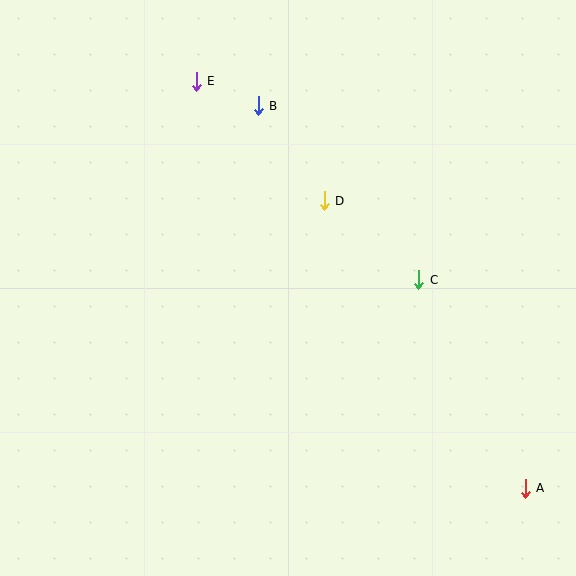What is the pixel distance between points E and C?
The distance between E and C is 298 pixels.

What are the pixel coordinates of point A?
Point A is at (525, 488).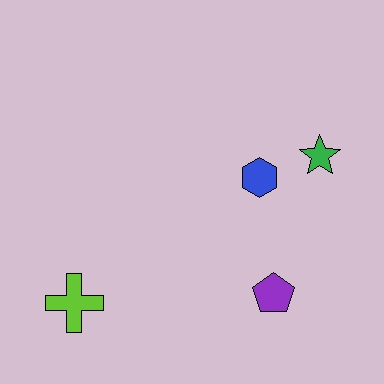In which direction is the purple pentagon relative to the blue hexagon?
The purple pentagon is below the blue hexagon.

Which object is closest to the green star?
The blue hexagon is closest to the green star.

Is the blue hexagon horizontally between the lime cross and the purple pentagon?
Yes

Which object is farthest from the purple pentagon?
The lime cross is farthest from the purple pentagon.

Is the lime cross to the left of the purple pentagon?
Yes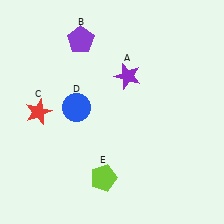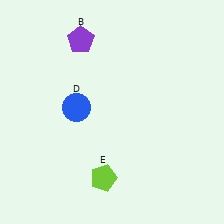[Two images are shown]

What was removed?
The purple star (A), the red star (C) were removed in Image 2.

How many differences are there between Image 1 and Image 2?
There are 2 differences between the two images.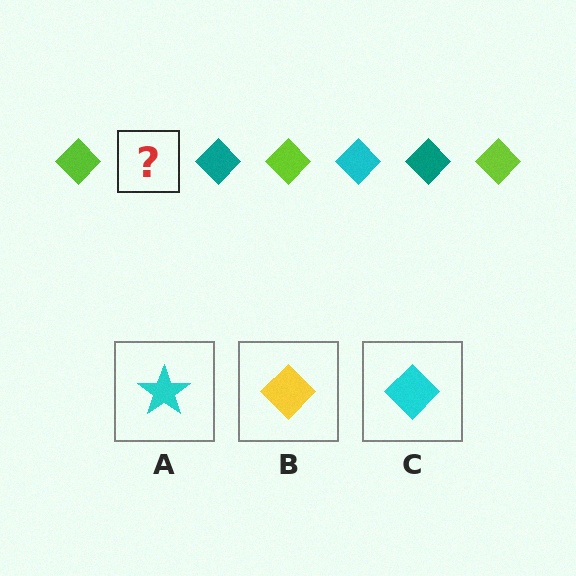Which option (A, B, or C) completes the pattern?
C.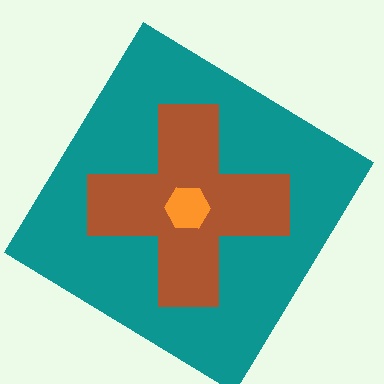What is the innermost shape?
The orange hexagon.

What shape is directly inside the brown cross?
The orange hexagon.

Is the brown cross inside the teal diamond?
Yes.